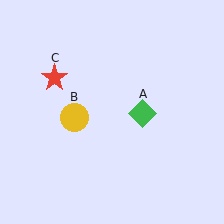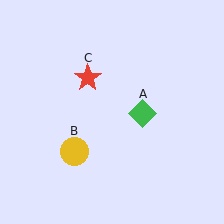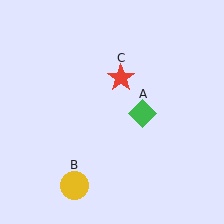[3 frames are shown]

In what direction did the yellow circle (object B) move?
The yellow circle (object B) moved down.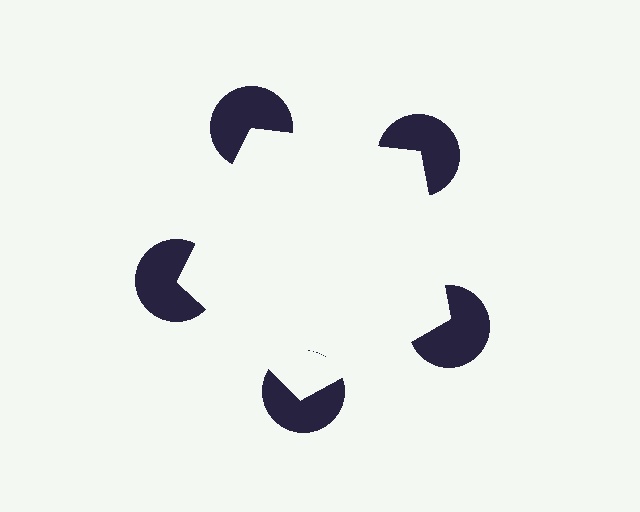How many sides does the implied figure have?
5 sides.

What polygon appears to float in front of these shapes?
An illusory pentagon — its edges are inferred from the aligned wedge cuts in the pac-man discs, not physically drawn.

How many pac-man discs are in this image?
There are 5 — one at each vertex of the illusory pentagon.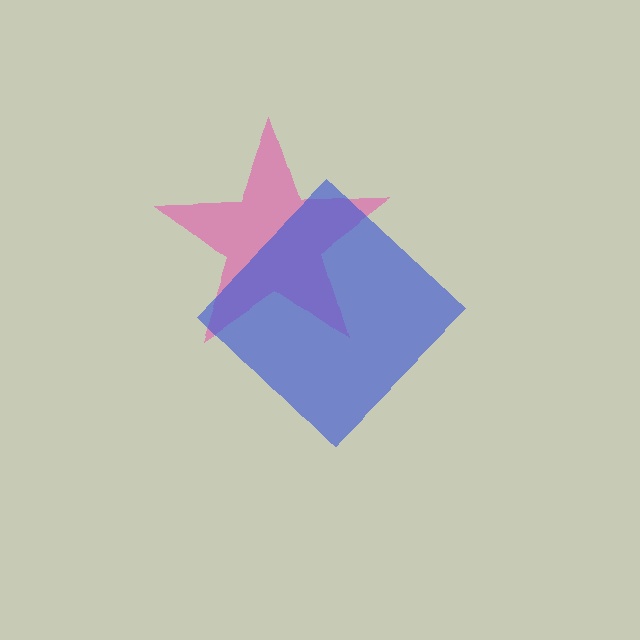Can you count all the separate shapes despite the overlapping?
Yes, there are 2 separate shapes.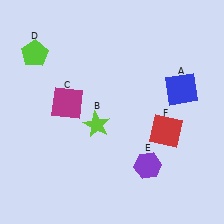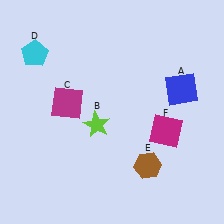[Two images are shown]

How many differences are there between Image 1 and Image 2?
There are 3 differences between the two images.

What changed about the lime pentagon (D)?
In Image 1, D is lime. In Image 2, it changed to cyan.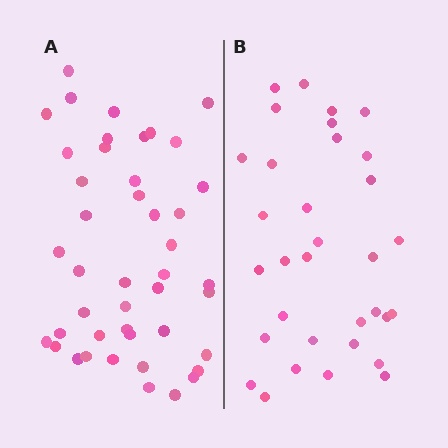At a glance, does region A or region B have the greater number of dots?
Region A (the left region) has more dots.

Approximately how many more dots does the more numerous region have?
Region A has roughly 12 or so more dots than region B.